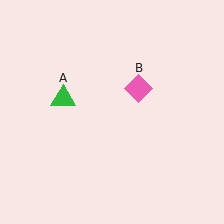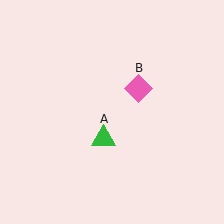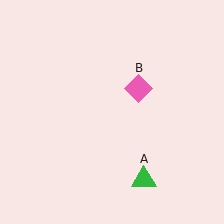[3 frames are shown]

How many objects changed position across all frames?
1 object changed position: green triangle (object A).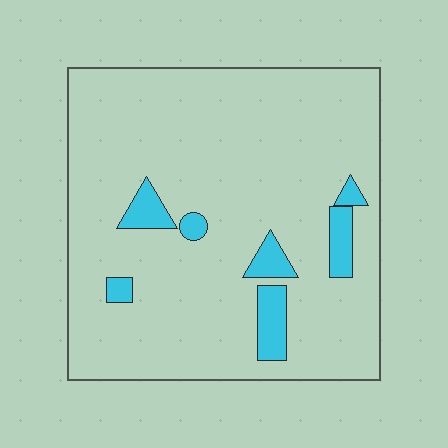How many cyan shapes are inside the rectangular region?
7.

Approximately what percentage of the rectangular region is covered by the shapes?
Approximately 10%.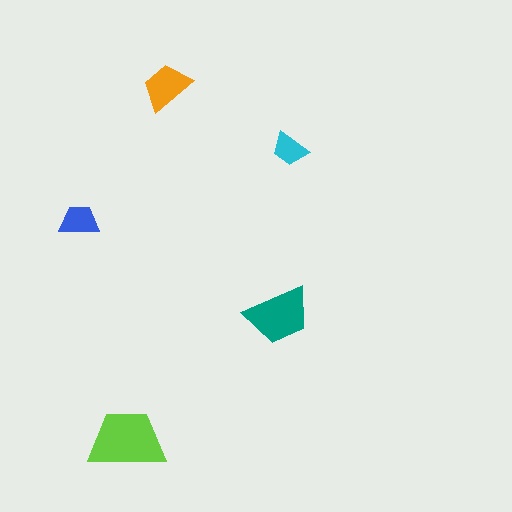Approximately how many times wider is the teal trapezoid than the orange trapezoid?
About 1.5 times wider.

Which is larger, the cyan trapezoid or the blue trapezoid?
The blue one.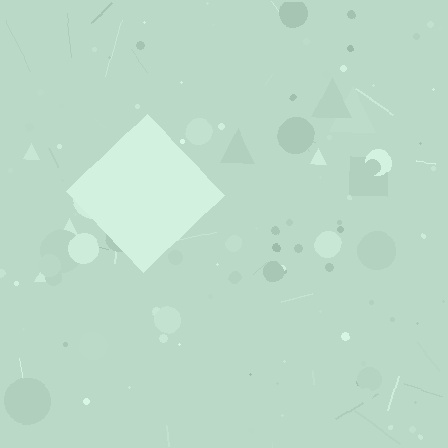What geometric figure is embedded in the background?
A diamond is embedded in the background.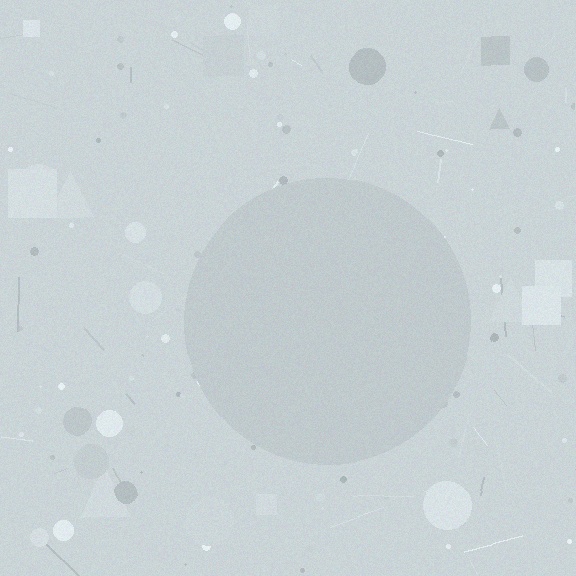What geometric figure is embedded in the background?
A circle is embedded in the background.